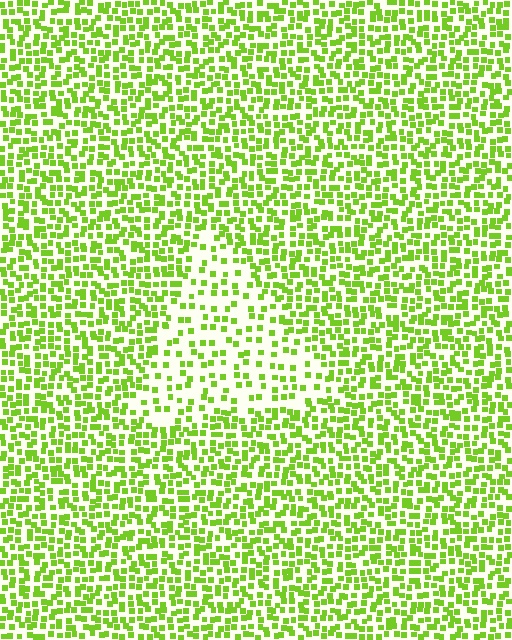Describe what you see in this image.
The image contains small lime elements arranged at two different densities. A triangle-shaped region is visible where the elements are less densely packed than the surrounding area.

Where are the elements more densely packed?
The elements are more densely packed outside the triangle boundary.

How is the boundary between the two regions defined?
The boundary is defined by a change in element density (approximately 2.1x ratio). All elements are the same color, size, and shape.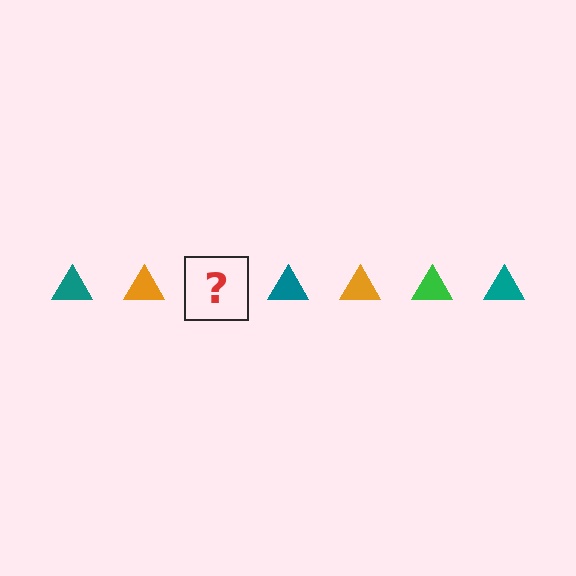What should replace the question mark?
The question mark should be replaced with a green triangle.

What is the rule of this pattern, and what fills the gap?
The rule is that the pattern cycles through teal, orange, green triangles. The gap should be filled with a green triangle.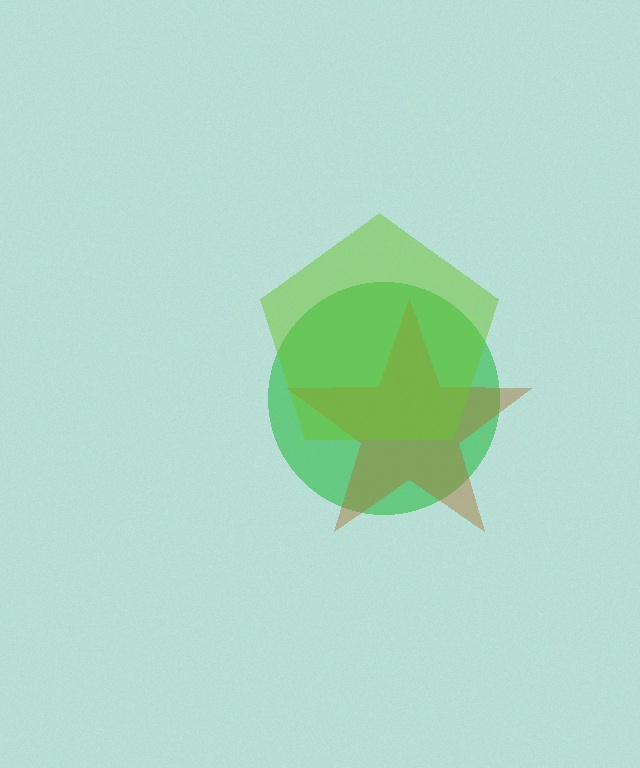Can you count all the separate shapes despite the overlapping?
Yes, there are 3 separate shapes.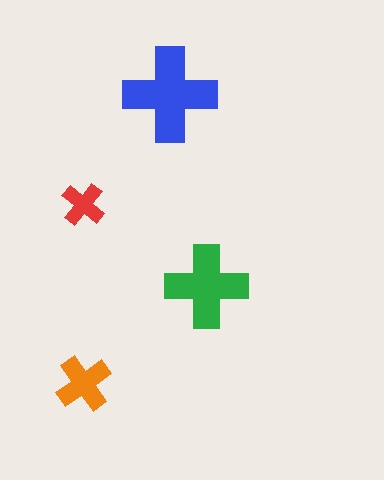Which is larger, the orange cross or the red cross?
The orange one.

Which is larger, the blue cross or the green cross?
The blue one.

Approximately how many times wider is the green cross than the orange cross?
About 1.5 times wider.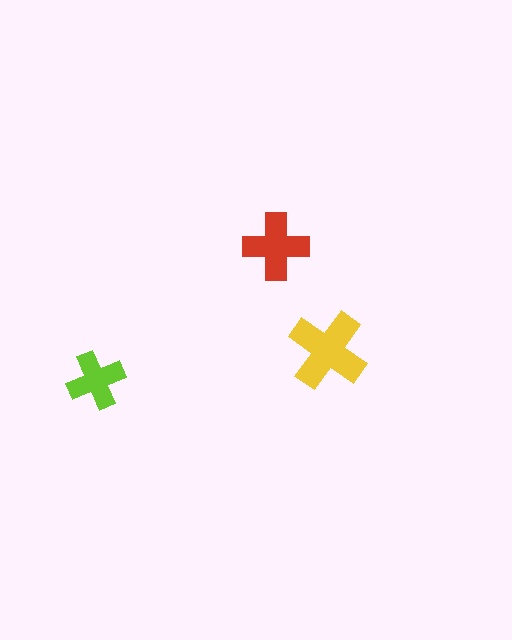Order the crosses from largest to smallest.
the yellow one, the red one, the lime one.